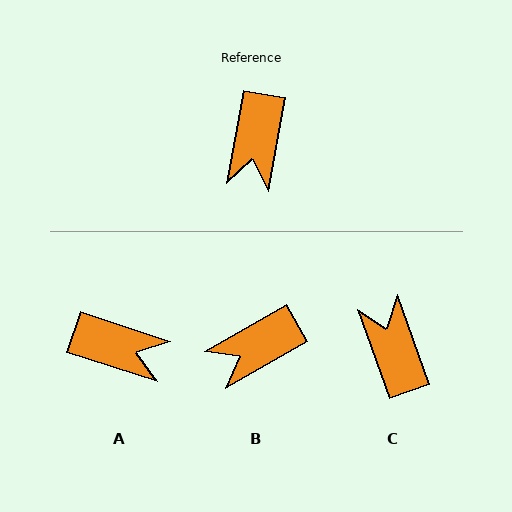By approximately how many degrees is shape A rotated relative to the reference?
Approximately 82 degrees counter-clockwise.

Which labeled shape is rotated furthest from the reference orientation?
C, about 150 degrees away.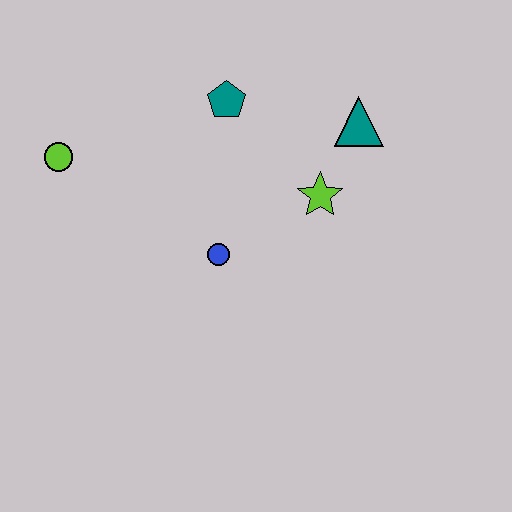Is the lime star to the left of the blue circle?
No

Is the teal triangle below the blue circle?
No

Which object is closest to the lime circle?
The teal pentagon is closest to the lime circle.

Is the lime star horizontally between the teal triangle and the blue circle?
Yes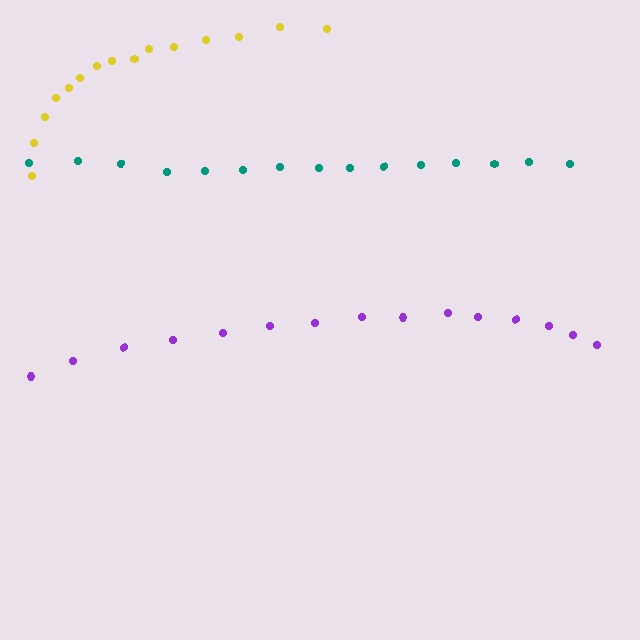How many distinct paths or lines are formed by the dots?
There are 3 distinct paths.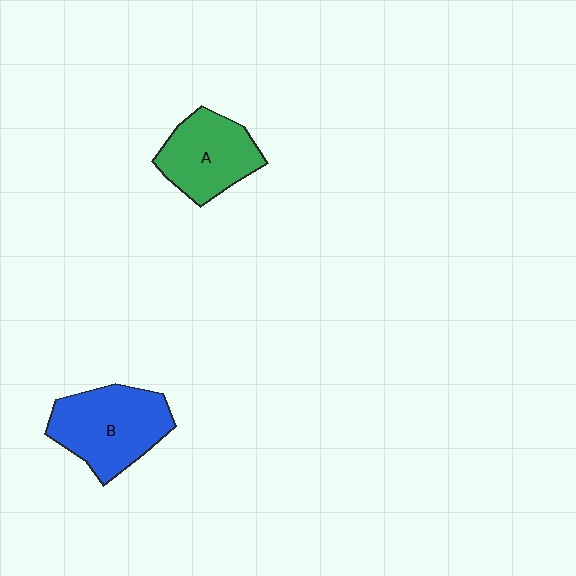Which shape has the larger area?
Shape B (blue).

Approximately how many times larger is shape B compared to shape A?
Approximately 1.2 times.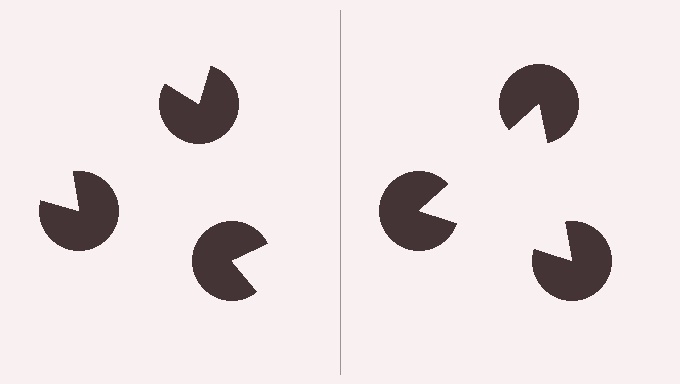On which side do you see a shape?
An illusory triangle appears on the right side. On the left side the wedge cuts are rotated, so no coherent shape forms.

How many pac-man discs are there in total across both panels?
6 — 3 on each side.